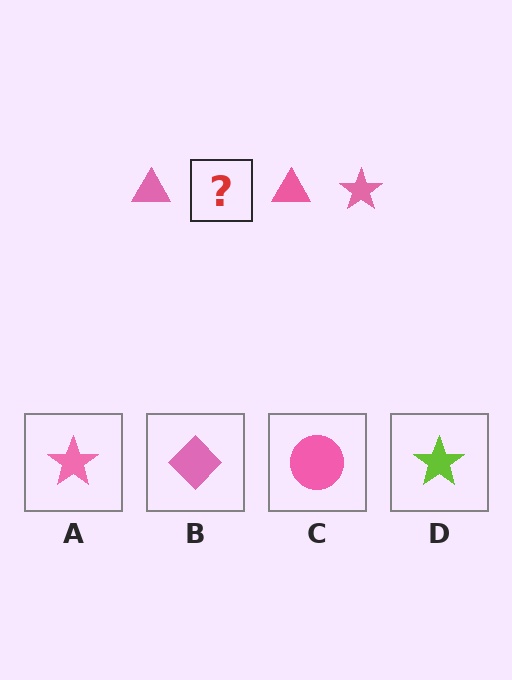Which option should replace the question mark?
Option A.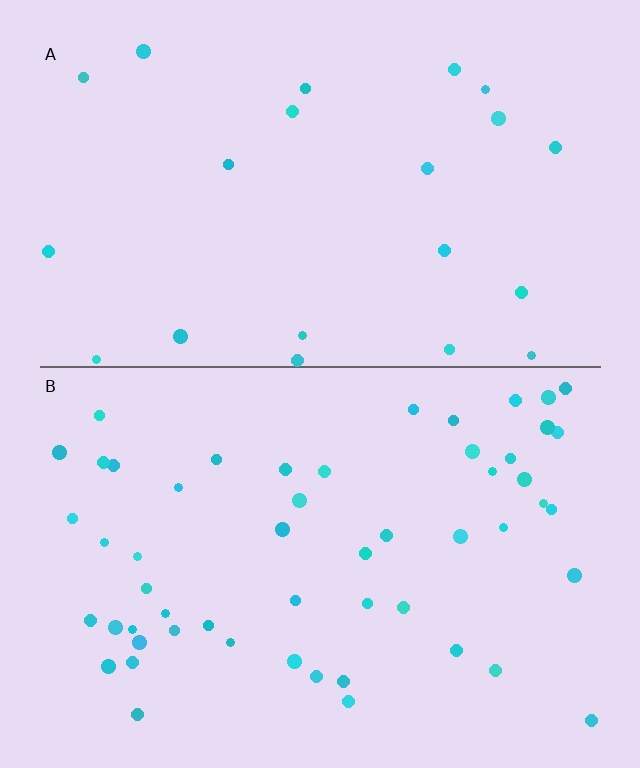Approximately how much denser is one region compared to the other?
Approximately 2.5× — region B over region A.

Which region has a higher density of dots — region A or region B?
B (the bottom).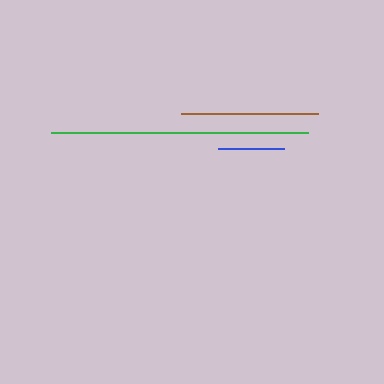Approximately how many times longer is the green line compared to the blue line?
The green line is approximately 3.9 times the length of the blue line.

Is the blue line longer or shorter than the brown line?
The brown line is longer than the blue line.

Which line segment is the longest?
The green line is the longest at approximately 257 pixels.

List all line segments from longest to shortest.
From longest to shortest: green, brown, blue.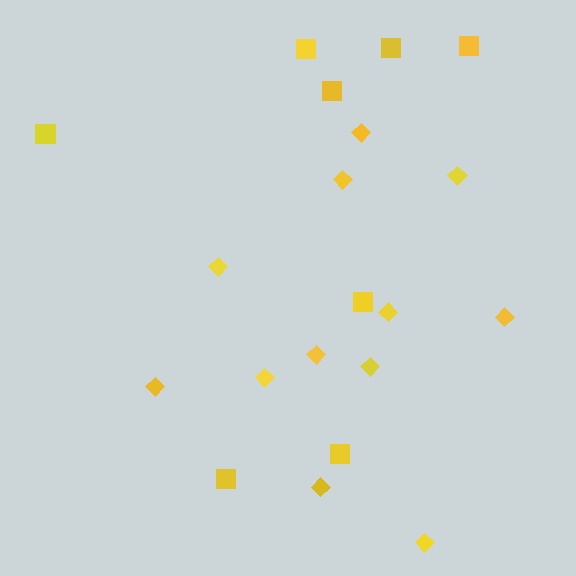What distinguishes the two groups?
There are 2 groups: one group of squares (8) and one group of diamonds (12).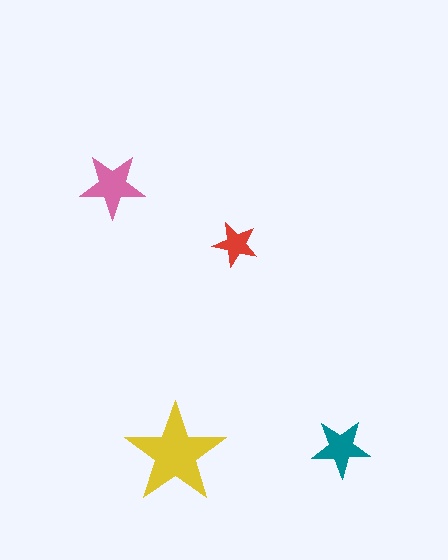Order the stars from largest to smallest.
the yellow one, the pink one, the teal one, the red one.